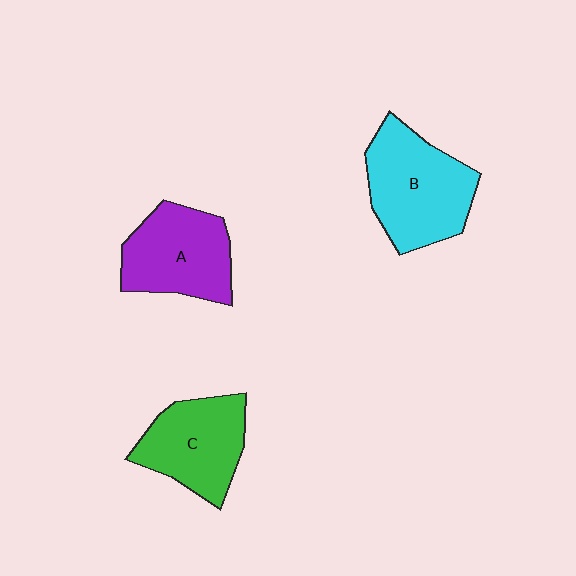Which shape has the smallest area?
Shape C (green).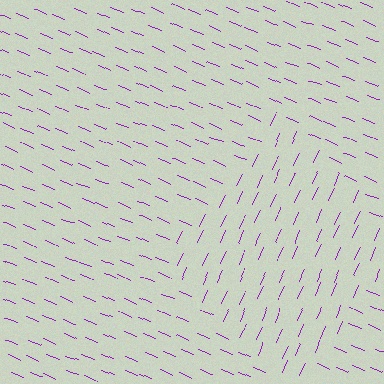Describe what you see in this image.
The image is filled with small purple line segments. A diamond region in the image has lines oriented differently from the surrounding lines, creating a visible texture boundary.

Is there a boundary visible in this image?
Yes, there is a texture boundary formed by a change in line orientation.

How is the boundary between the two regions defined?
The boundary is defined purely by a change in line orientation (approximately 88 degrees difference). All lines are the same color and thickness.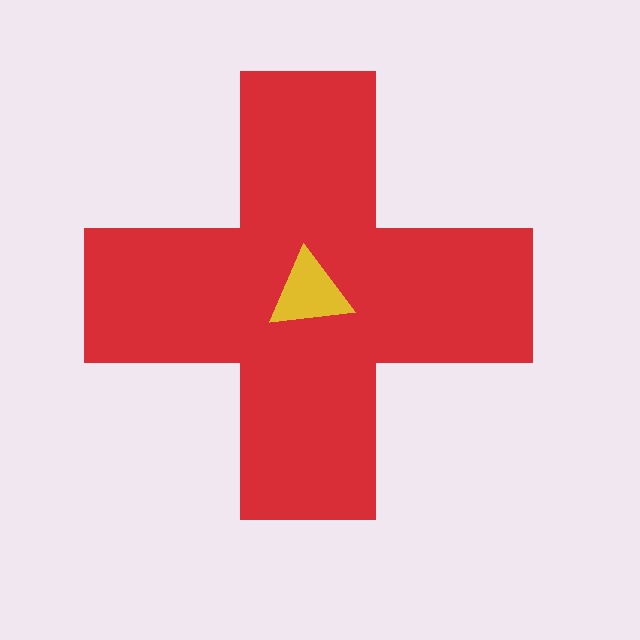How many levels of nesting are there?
2.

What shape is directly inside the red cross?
The yellow triangle.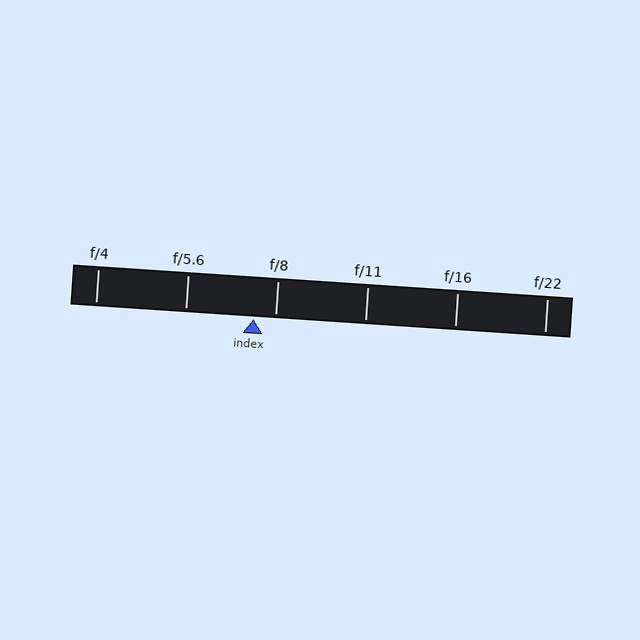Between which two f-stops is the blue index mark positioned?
The index mark is between f/5.6 and f/8.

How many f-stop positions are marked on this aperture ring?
There are 6 f-stop positions marked.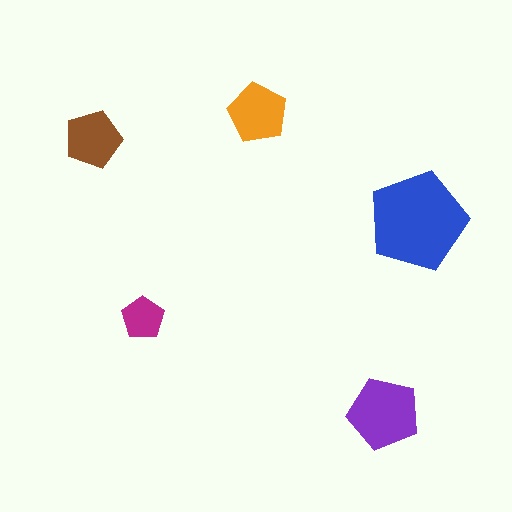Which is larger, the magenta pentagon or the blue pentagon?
The blue one.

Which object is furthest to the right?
The blue pentagon is rightmost.